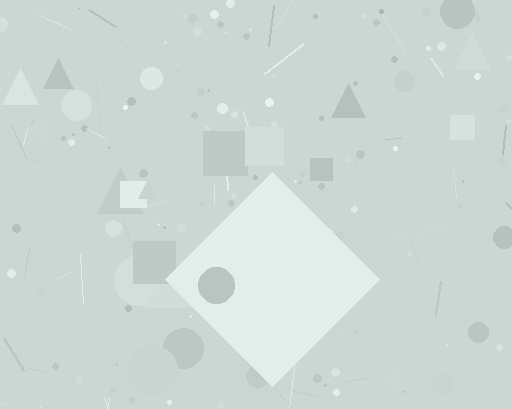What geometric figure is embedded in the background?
A diamond is embedded in the background.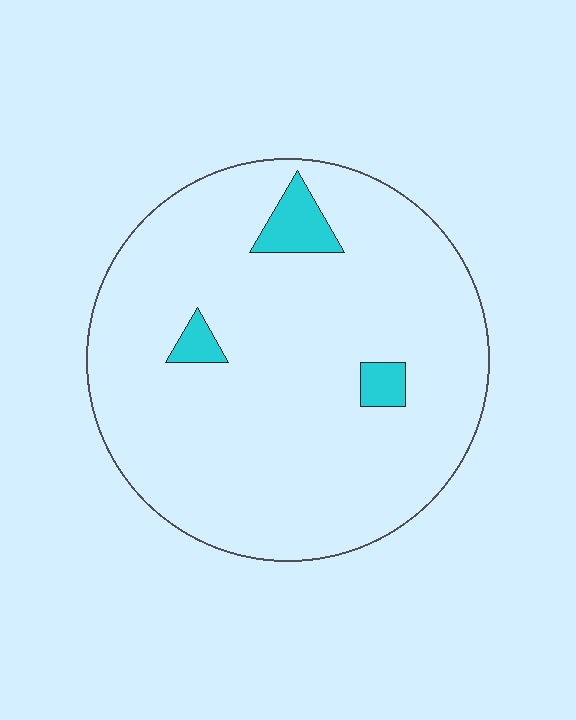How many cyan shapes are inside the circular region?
3.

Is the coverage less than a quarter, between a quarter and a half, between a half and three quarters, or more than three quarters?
Less than a quarter.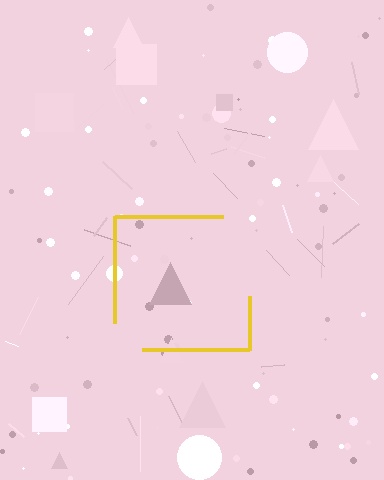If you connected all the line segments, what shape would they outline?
They would outline a square.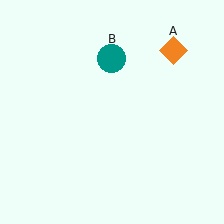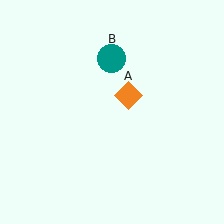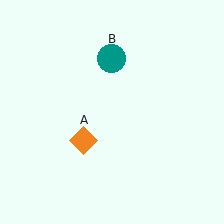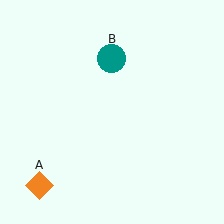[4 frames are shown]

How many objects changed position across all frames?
1 object changed position: orange diamond (object A).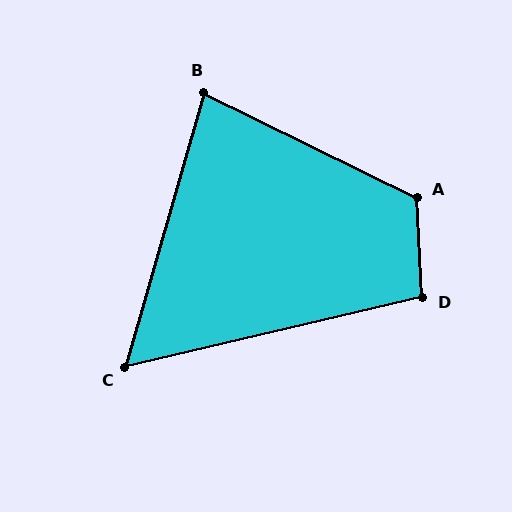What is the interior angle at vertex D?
Approximately 100 degrees (obtuse).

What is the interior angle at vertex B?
Approximately 80 degrees (acute).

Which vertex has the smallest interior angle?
C, at approximately 61 degrees.